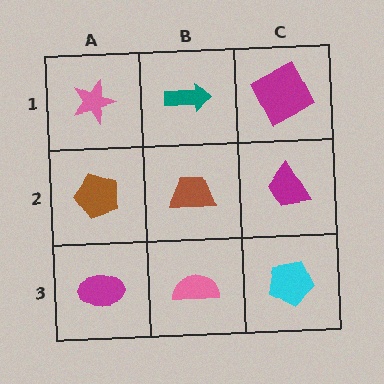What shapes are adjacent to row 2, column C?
A magenta square (row 1, column C), a cyan pentagon (row 3, column C), a brown trapezoid (row 2, column B).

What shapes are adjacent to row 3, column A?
A brown pentagon (row 2, column A), a pink semicircle (row 3, column B).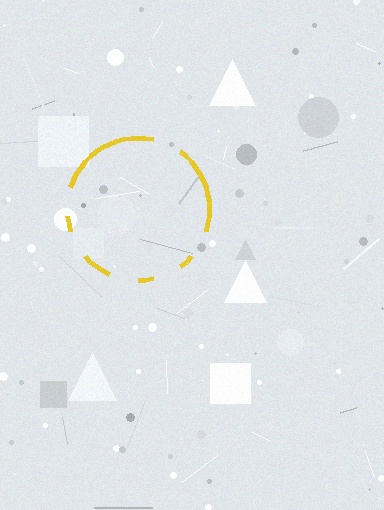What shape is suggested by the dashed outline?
The dashed outline suggests a circle.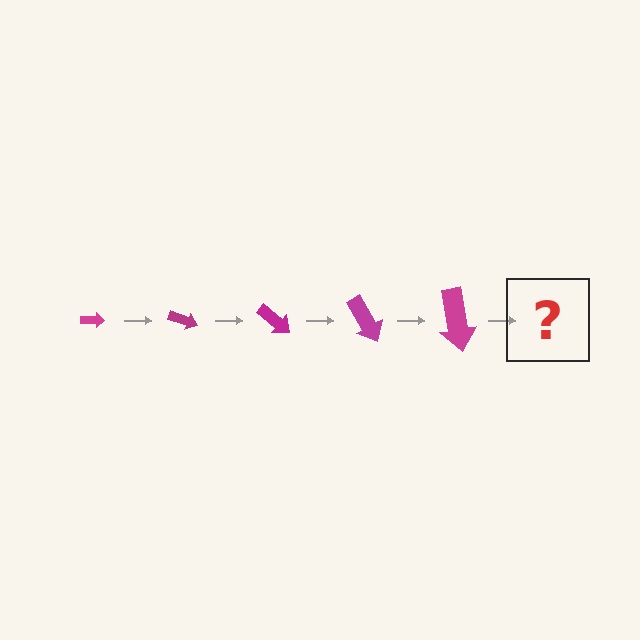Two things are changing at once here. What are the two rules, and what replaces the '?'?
The two rules are that the arrow grows larger each step and it rotates 20 degrees each step. The '?' should be an arrow, larger than the previous one and rotated 100 degrees from the start.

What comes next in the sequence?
The next element should be an arrow, larger than the previous one and rotated 100 degrees from the start.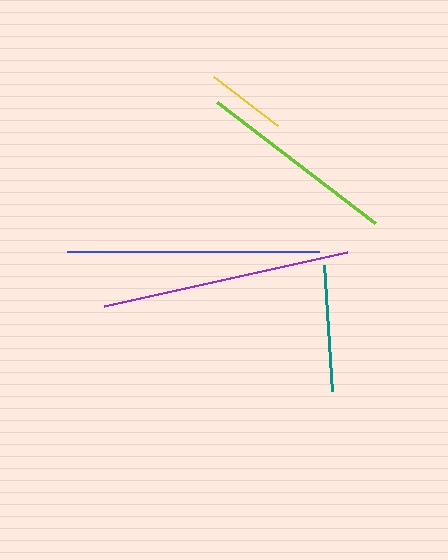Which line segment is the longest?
The blue line is the longest at approximately 252 pixels.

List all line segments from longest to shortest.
From longest to shortest: blue, purple, lime, teal, yellow.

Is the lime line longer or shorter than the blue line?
The blue line is longer than the lime line.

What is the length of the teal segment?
The teal segment is approximately 126 pixels long.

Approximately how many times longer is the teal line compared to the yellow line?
The teal line is approximately 1.6 times the length of the yellow line.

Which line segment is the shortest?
The yellow line is the shortest at approximately 80 pixels.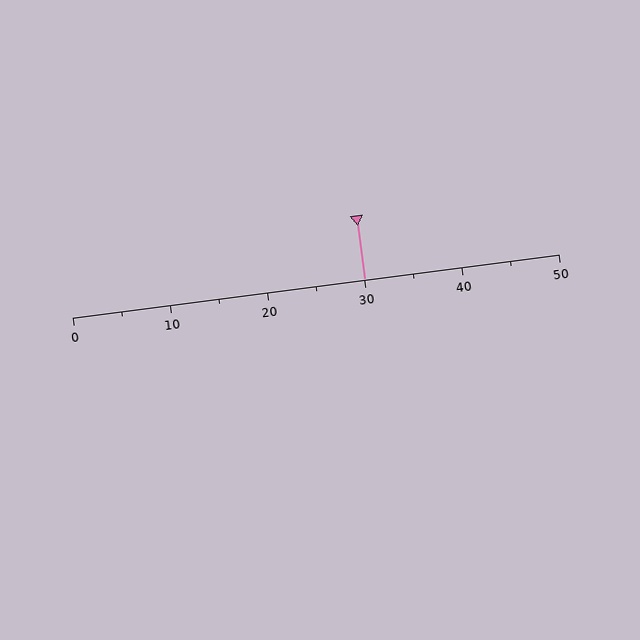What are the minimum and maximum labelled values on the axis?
The axis runs from 0 to 50.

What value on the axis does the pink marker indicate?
The marker indicates approximately 30.